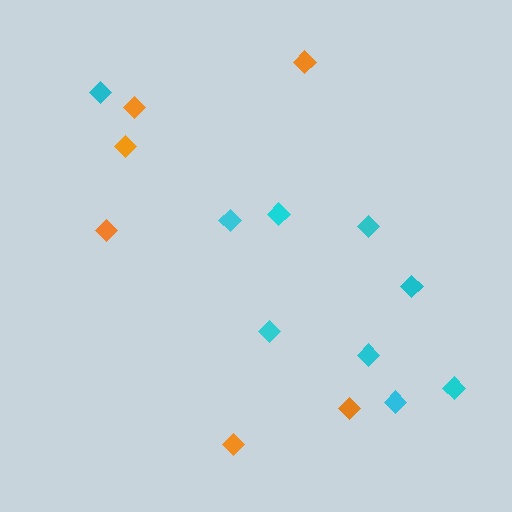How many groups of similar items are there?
There are 2 groups: one group of cyan diamonds (9) and one group of orange diamonds (6).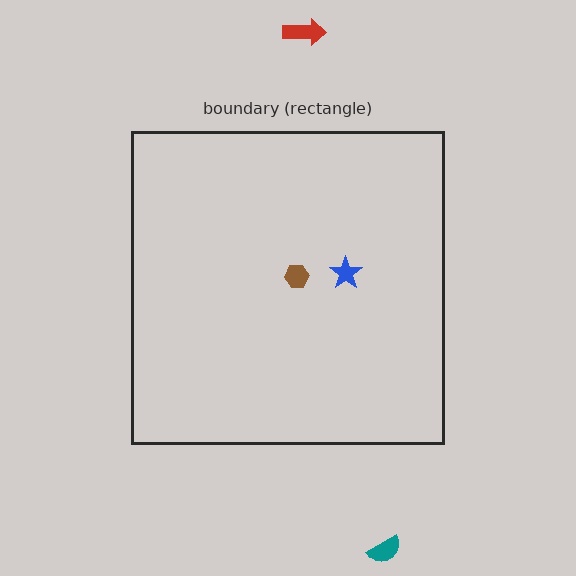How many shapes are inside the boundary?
2 inside, 2 outside.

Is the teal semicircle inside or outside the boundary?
Outside.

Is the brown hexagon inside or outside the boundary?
Inside.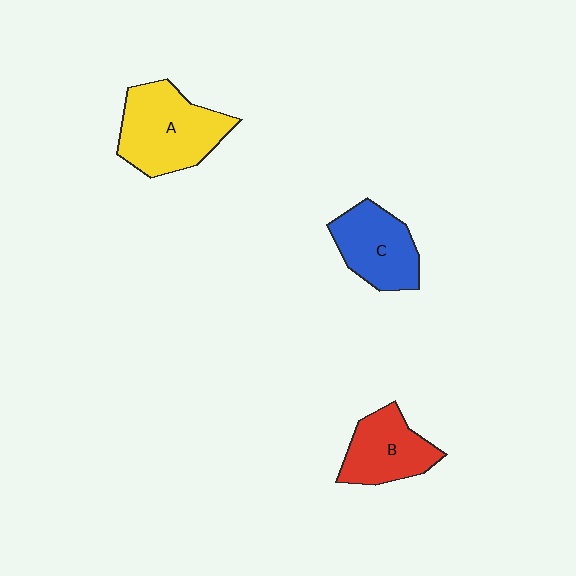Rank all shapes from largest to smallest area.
From largest to smallest: A (yellow), C (blue), B (red).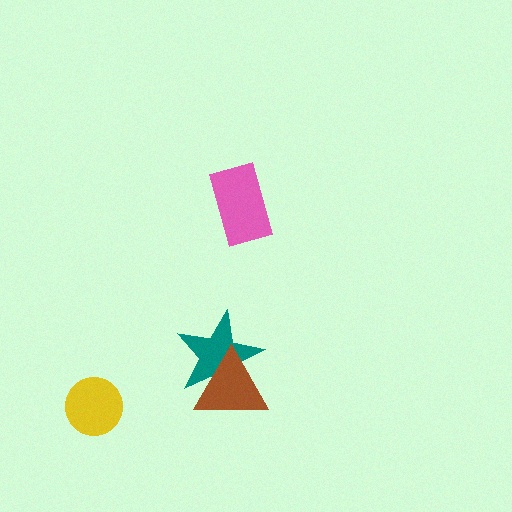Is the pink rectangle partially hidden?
No, no other shape covers it.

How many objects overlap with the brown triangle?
1 object overlaps with the brown triangle.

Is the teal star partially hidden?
Yes, it is partially covered by another shape.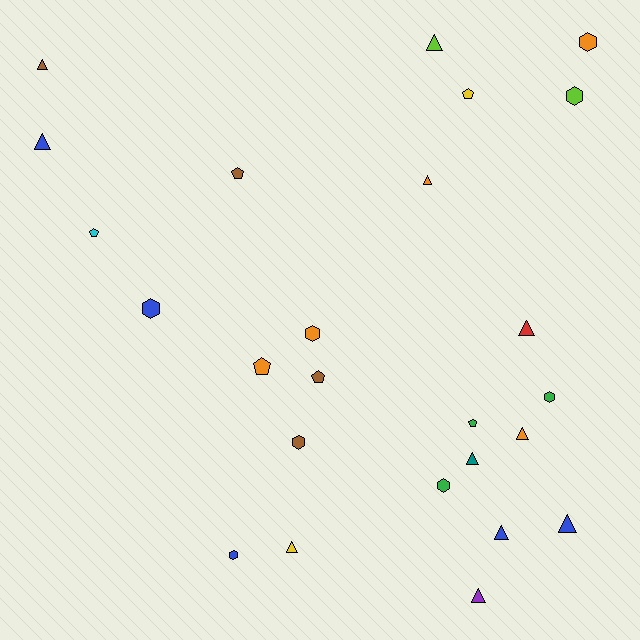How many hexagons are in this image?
There are 8 hexagons.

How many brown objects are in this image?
There are 4 brown objects.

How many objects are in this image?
There are 25 objects.